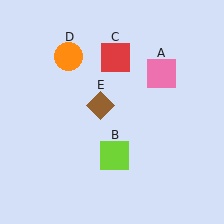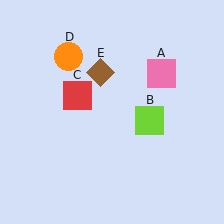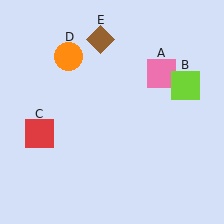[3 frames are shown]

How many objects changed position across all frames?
3 objects changed position: lime square (object B), red square (object C), brown diamond (object E).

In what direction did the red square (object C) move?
The red square (object C) moved down and to the left.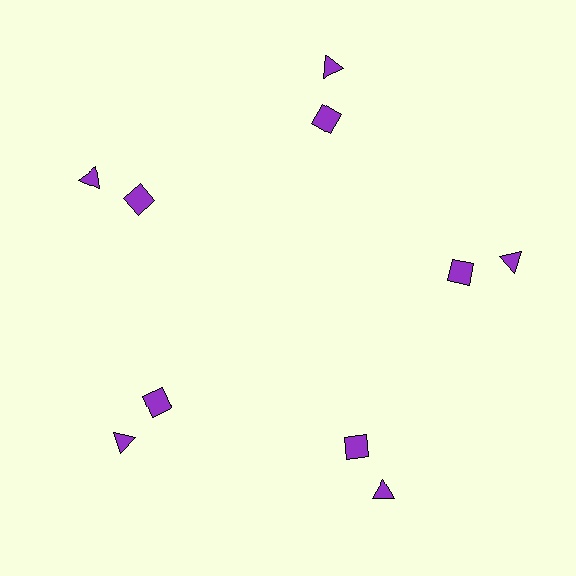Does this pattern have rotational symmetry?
Yes, this pattern has 5-fold rotational symmetry. It looks the same after rotating 72 degrees around the center.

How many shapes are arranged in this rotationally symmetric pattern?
There are 10 shapes, arranged in 5 groups of 2.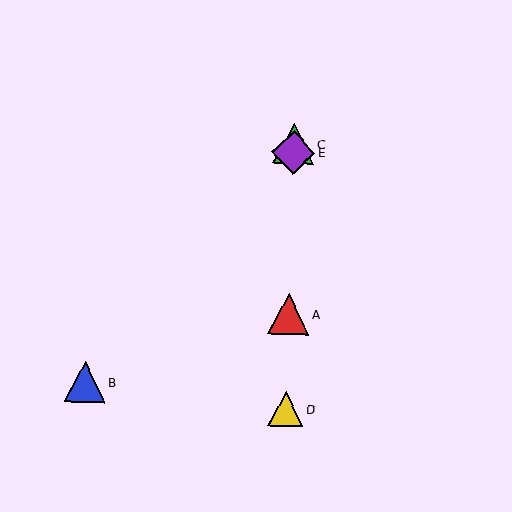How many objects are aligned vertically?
4 objects (A, C, D, E) are aligned vertically.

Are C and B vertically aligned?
No, C is at x≈294 and B is at x≈85.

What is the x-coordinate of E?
Object E is at x≈293.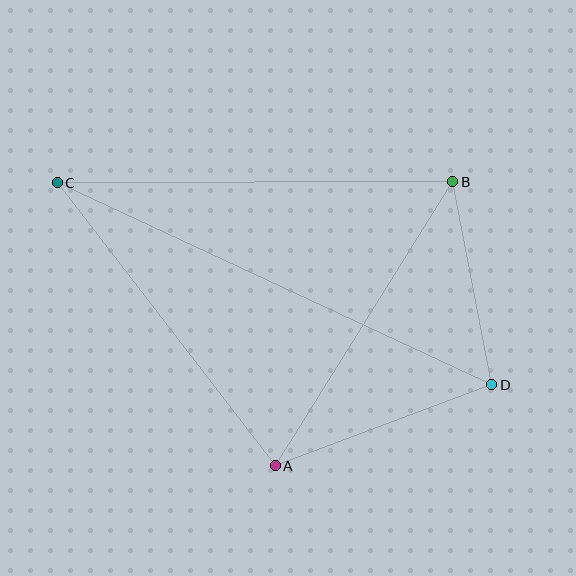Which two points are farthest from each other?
Points C and D are farthest from each other.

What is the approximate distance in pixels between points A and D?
The distance between A and D is approximately 231 pixels.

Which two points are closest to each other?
Points B and D are closest to each other.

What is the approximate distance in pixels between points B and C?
The distance between B and C is approximately 395 pixels.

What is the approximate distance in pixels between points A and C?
The distance between A and C is approximately 357 pixels.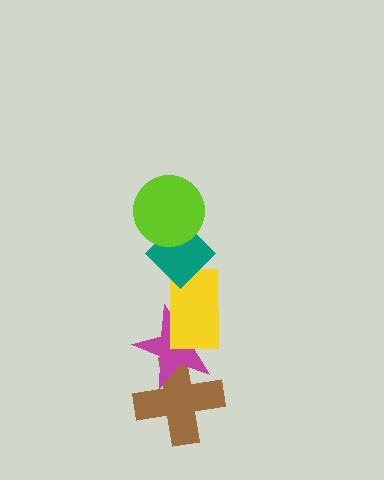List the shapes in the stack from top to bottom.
From top to bottom: the lime circle, the teal diamond, the yellow rectangle, the magenta star, the brown cross.